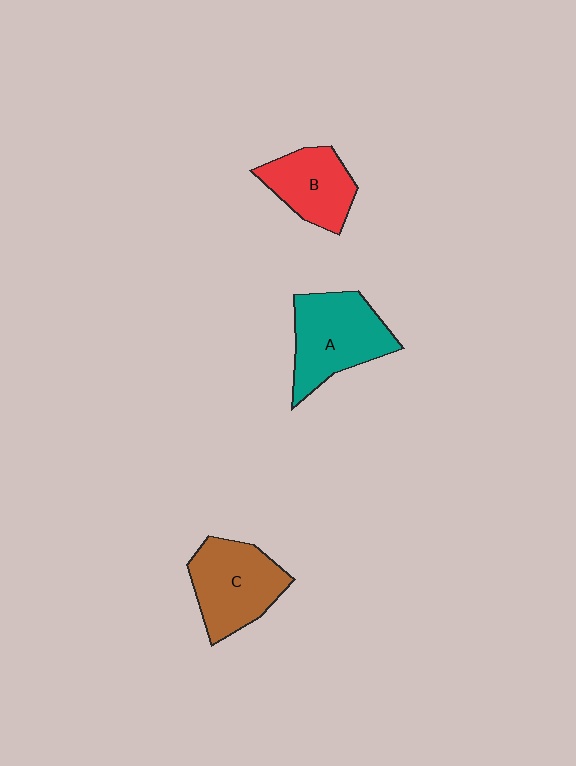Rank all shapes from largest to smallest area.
From largest to smallest: A (teal), C (brown), B (red).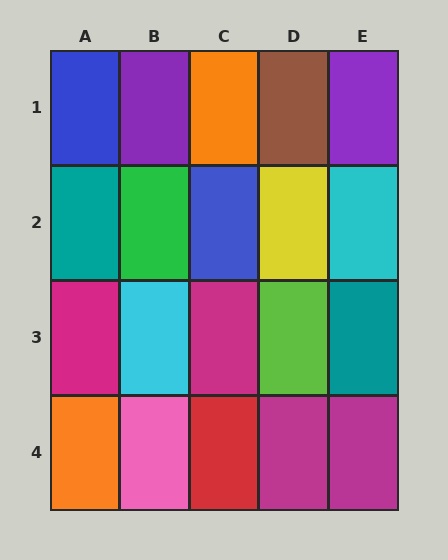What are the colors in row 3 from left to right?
Magenta, cyan, magenta, lime, teal.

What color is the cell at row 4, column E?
Magenta.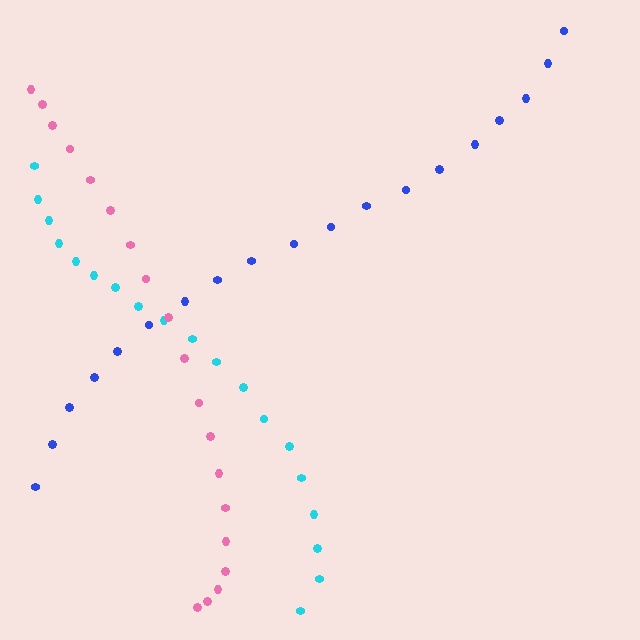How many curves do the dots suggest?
There are 3 distinct paths.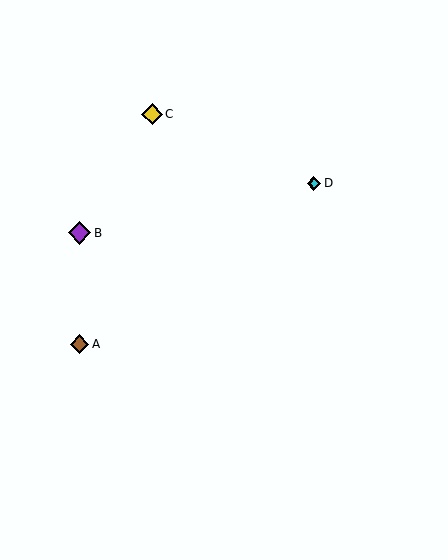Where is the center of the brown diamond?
The center of the brown diamond is at (80, 344).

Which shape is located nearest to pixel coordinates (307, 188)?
The cyan diamond (labeled D) at (314, 183) is nearest to that location.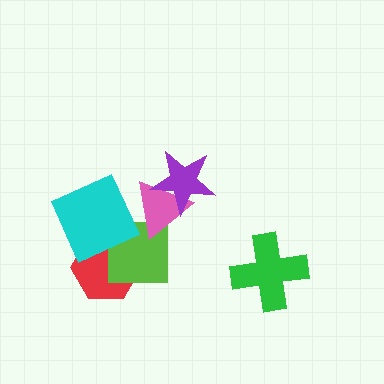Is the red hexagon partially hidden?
Yes, it is partially covered by another shape.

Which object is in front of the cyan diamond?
The pink triangle is in front of the cyan diamond.